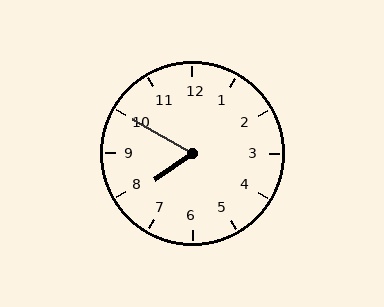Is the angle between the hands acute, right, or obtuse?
It is acute.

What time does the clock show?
7:50.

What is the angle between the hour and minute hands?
Approximately 65 degrees.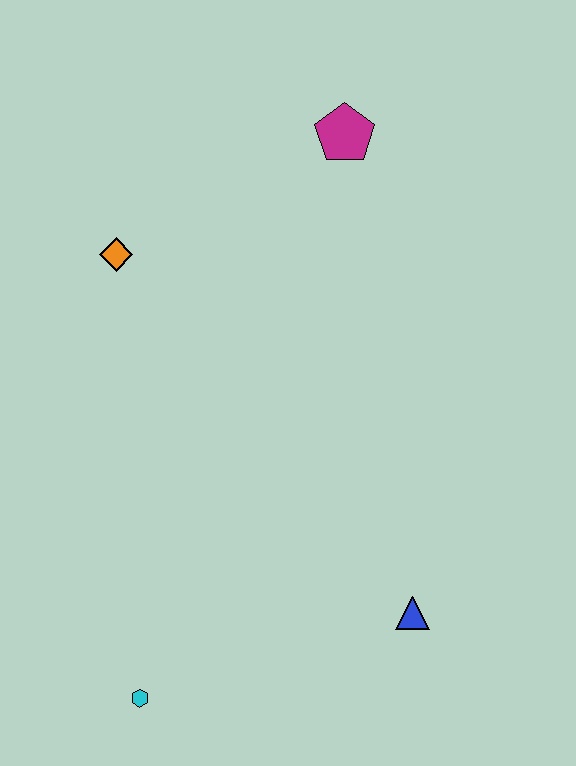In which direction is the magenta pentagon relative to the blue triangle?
The magenta pentagon is above the blue triangle.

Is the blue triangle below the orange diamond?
Yes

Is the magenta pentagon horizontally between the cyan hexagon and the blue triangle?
Yes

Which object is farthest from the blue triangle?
The magenta pentagon is farthest from the blue triangle.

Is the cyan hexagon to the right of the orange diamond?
Yes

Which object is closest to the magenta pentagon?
The orange diamond is closest to the magenta pentagon.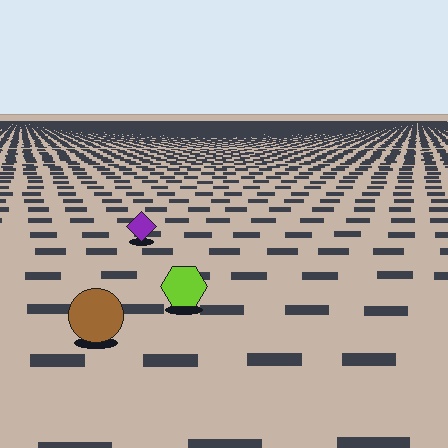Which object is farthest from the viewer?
The purple diamond is farthest from the viewer. It appears smaller and the ground texture around it is denser.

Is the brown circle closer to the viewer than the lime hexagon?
Yes. The brown circle is closer — you can tell from the texture gradient: the ground texture is coarser near it.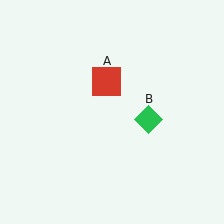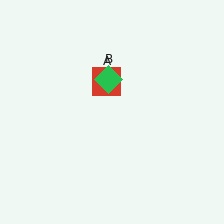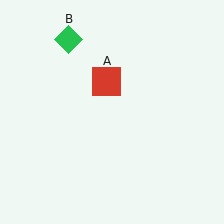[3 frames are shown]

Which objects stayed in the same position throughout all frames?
Red square (object A) remained stationary.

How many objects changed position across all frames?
1 object changed position: green diamond (object B).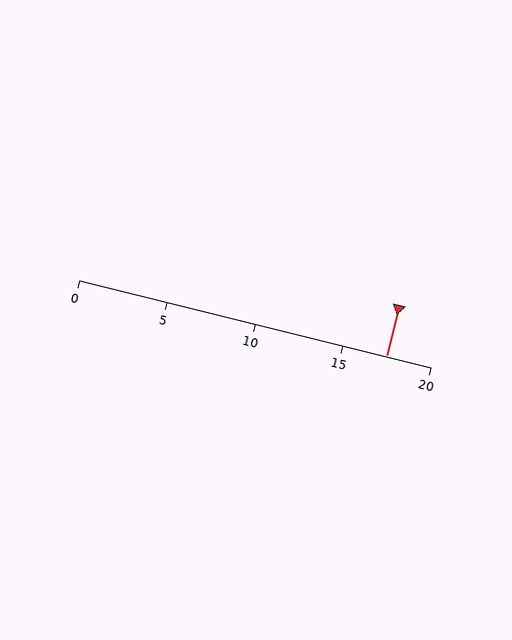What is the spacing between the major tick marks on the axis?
The major ticks are spaced 5 apart.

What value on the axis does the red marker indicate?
The marker indicates approximately 17.5.